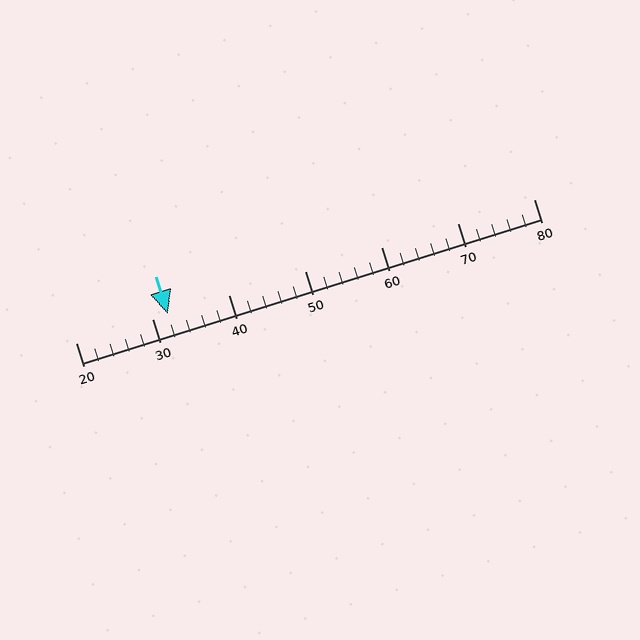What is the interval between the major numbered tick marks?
The major tick marks are spaced 10 units apart.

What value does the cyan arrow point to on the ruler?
The cyan arrow points to approximately 32.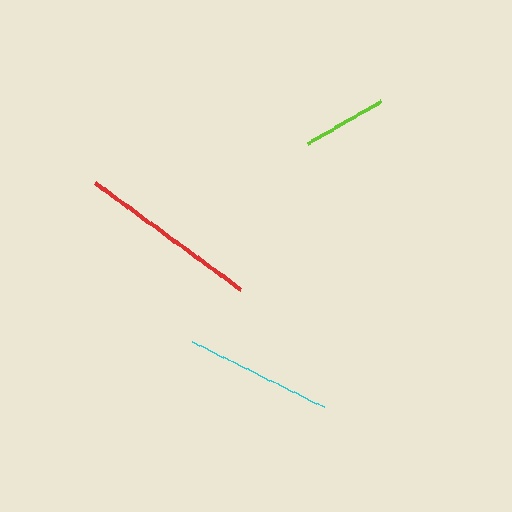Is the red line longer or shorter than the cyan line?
The red line is longer than the cyan line.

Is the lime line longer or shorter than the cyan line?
The cyan line is longer than the lime line.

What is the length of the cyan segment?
The cyan segment is approximately 147 pixels long.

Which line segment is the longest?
The red line is the longest at approximately 181 pixels.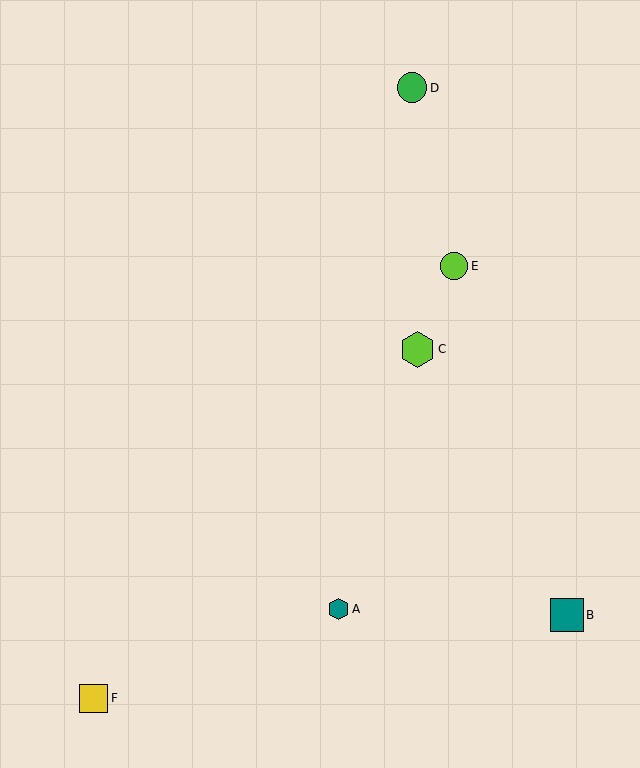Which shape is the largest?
The lime hexagon (labeled C) is the largest.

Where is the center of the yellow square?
The center of the yellow square is at (94, 698).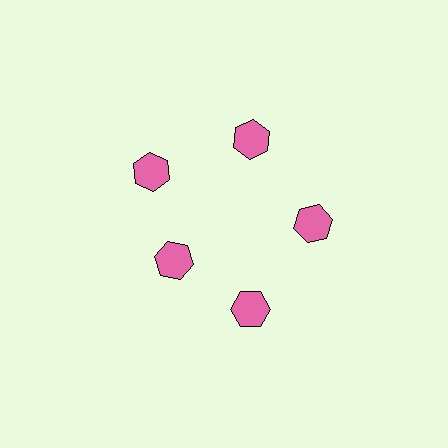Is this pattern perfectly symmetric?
No. The 5 pink hexagons are arranged in a ring, but one element near the 8 o'clock position is pulled inward toward the center, breaking the 5-fold rotational symmetry.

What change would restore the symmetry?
The symmetry would be restored by moving it outward, back onto the ring so that all 5 hexagons sit at equal angles and equal distance from the center.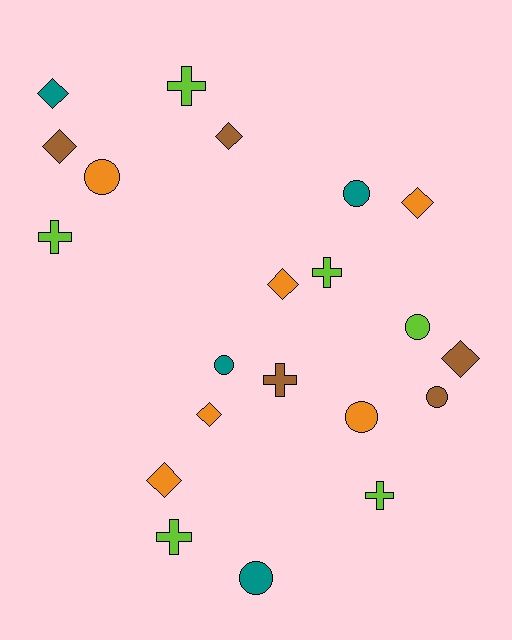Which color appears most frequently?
Lime, with 6 objects.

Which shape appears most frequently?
Diamond, with 8 objects.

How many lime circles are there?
There is 1 lime circle.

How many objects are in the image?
There are 21 objects.